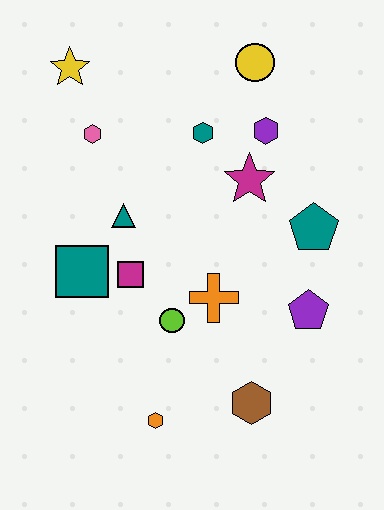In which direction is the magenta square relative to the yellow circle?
The magenta square is below the yellow circle.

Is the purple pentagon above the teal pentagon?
No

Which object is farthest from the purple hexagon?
The orange hexagon is farthest from the purple hexagon.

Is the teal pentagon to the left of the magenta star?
No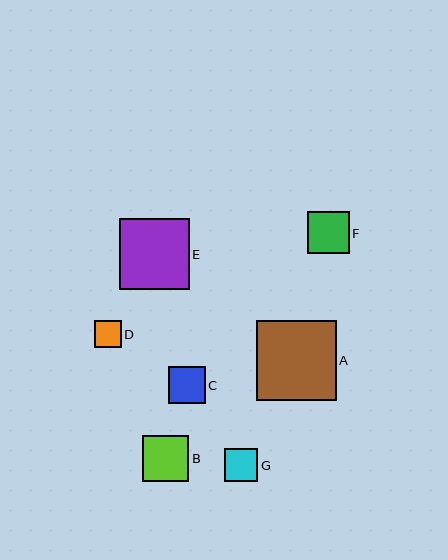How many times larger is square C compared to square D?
Square C is approximately 1.4 times the size of square D.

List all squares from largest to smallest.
From largest to smallest: A, E, B, F, C, G, D.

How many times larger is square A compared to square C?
Square A is approximately 2.2 times the size of square C.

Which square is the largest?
Square A is the largest with a size of approximately 80 pixels.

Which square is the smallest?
Square D is the smallest with a size of approximately 27 pixels.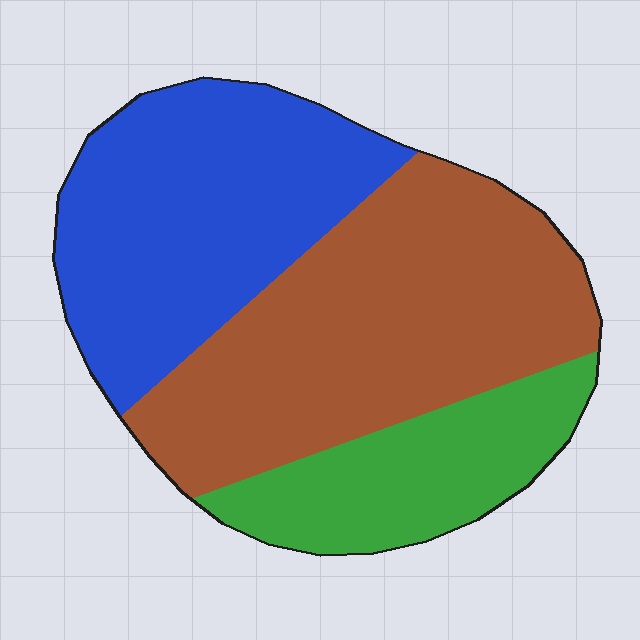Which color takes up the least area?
Green, at roughly 20%.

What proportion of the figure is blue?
Blue covers around 35% of the figure.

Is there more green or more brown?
Brown.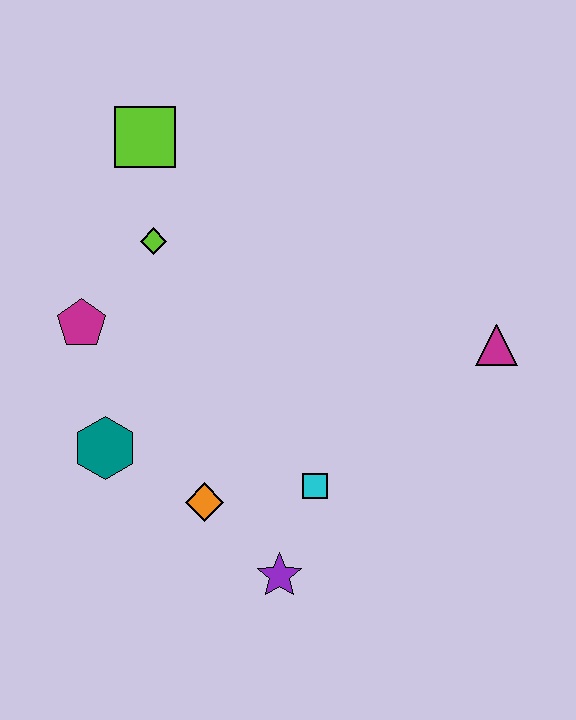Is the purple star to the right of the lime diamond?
Yes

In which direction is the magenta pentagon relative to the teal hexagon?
The magenta pentagon is above the teal hexagon.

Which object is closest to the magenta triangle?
The cyan square is closest to the magenta triangle.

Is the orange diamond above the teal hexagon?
No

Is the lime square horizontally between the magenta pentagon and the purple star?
Yes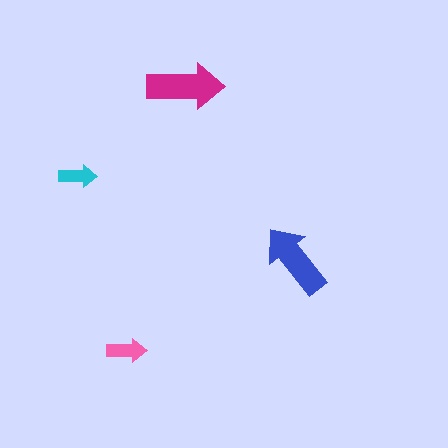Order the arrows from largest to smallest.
the magenta one, the blue one, the pink one, the cyan one.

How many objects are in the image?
There are 4 objects in the image.